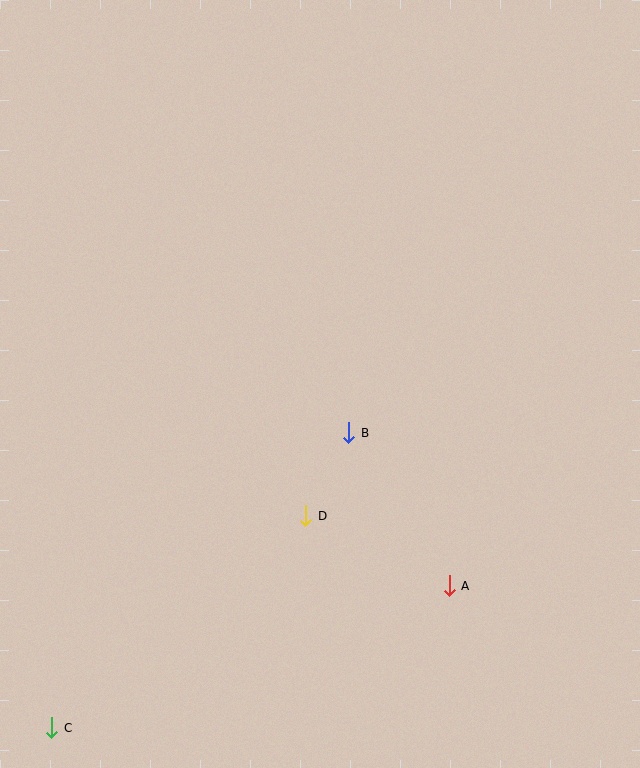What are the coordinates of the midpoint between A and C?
The midpoint between A and C is at (250, 657).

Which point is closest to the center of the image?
Point B at (349, 433) is closest to the center.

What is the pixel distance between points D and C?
The distance between D and C is 331 pixels.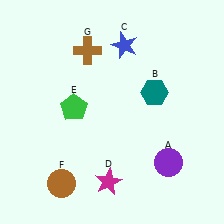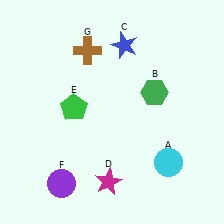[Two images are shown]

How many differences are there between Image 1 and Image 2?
There are 3 differences between the two images.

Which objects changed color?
A changed from purple to cyan. B changed from teal to green. F changed from brown to purple.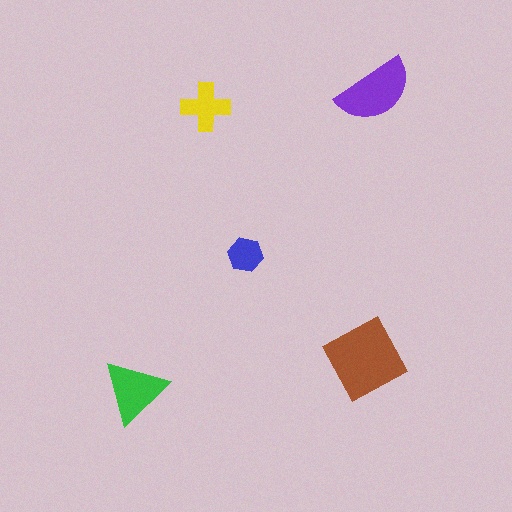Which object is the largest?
The brown square.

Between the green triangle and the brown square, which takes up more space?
The brown square.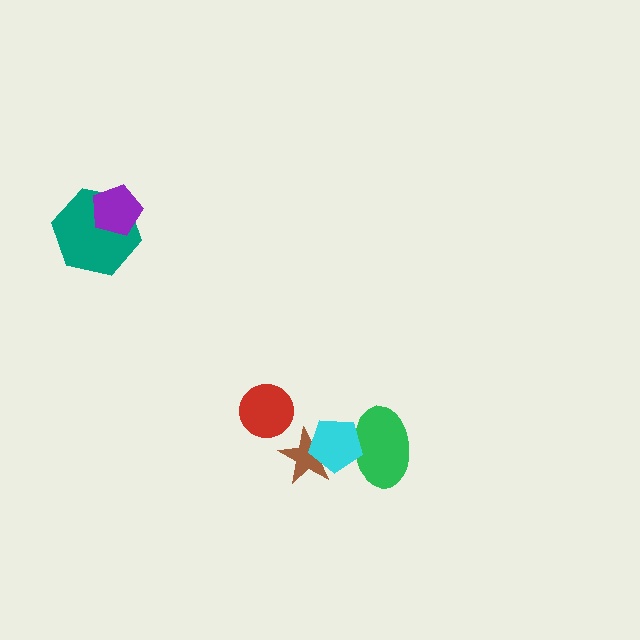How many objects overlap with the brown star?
1 object overlaps with the brown star.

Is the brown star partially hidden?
Yes, it is partially covered by another shape.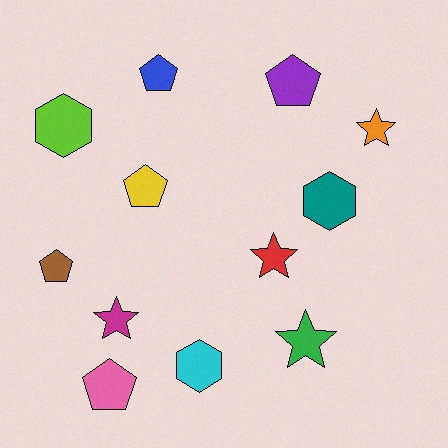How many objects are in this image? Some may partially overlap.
There are 12 objects.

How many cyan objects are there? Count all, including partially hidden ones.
There is 1 cyan object.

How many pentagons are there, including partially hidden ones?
There are 5 pentagons.